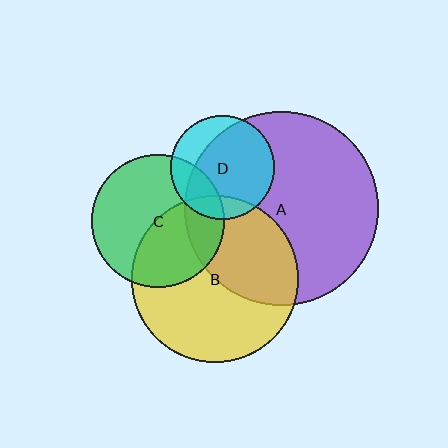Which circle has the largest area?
Circle A (purple).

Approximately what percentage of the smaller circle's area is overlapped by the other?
Approximately 45%.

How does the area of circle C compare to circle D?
Approximately 1.7 times.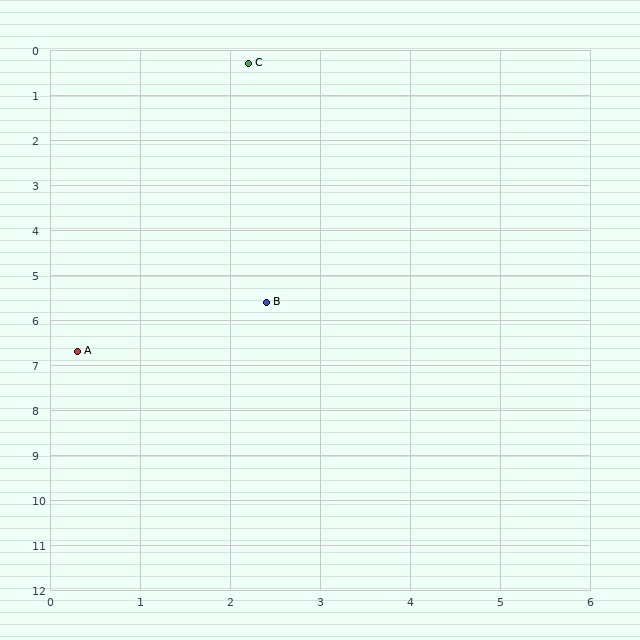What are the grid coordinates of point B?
Point B is at approximately (2.4, 5.6).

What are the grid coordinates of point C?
Point C is at approximately (2.2, 0.3).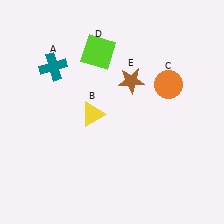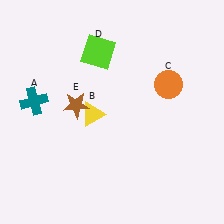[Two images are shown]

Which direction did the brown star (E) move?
The brown star (E) moved left.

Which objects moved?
The objects that moved are: the teal cross (A), the brown star (E).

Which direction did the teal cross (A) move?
The teal cross (A) moved down.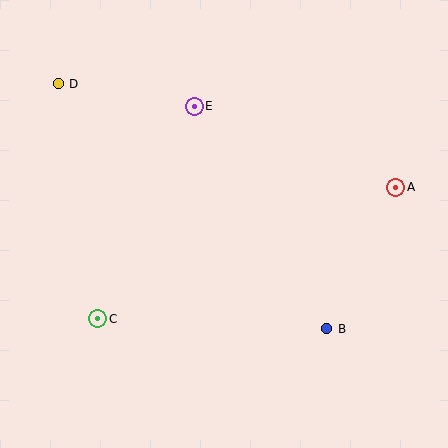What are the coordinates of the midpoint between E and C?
The midpoint between E and C is at (146, 213).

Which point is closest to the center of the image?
Point E at (194, 106) is closest to the center.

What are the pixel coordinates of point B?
Point B is at (327, 329).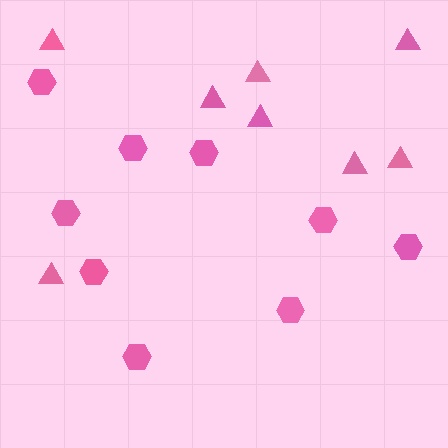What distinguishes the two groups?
There are 2 groups: one group of hexagons (9) and one group of triangles (8).